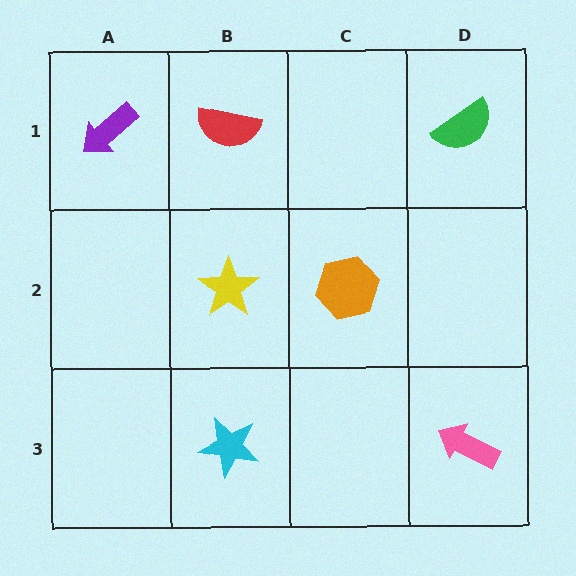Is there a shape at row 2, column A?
No, that cell is empty.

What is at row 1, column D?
A green semicircle.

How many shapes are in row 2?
2 shapes.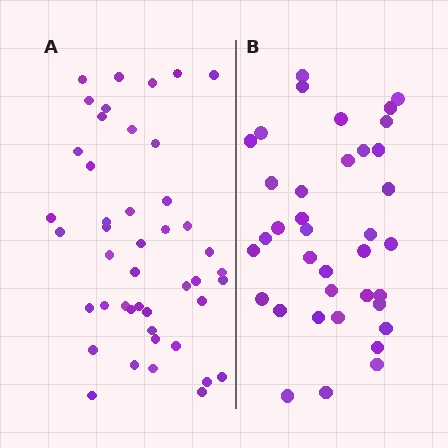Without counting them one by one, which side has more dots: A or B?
Region A (the left region) has more dots.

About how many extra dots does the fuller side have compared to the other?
Region A has roughly 8 or so more dots than region B.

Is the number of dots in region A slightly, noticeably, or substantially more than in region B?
Region A has only slightly more — the two regions are fairly close. The ratio is roughly 1.2 to 1.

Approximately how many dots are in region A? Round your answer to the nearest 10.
About 40 dots. (The exact count is 45, which rounds to 40.)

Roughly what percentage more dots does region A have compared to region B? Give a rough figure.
About 20% more.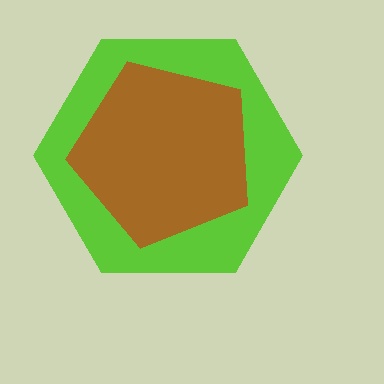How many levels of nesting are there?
2.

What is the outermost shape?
The lime hexagon.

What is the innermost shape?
The brown pentagon.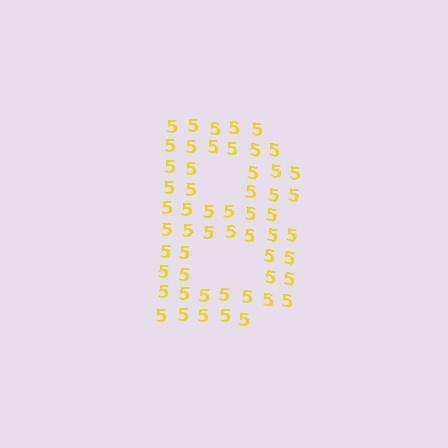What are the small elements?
The small elements are digit 5's.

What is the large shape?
The large shape is the letter B.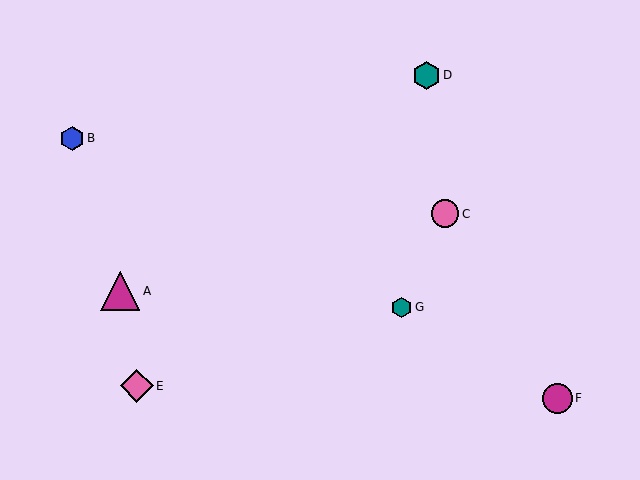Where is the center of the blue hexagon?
The center of the blue hexagon is at (72, 138).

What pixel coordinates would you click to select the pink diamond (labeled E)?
Click at (137, 386) to select the pink diamond E.